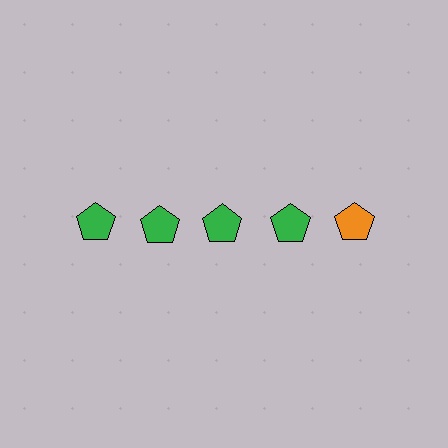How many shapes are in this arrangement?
There are 5 shapes arranged in a grid pattern.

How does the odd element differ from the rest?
It has a different color: orange instead of green.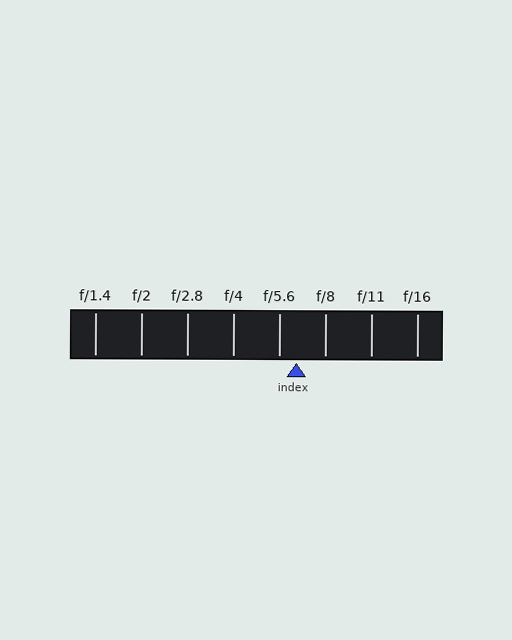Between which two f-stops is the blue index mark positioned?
The index mark is between f/5.6 and f/8.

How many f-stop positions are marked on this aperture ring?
There are 8 f-stop positions marked.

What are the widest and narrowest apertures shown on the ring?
The widest aperture shown is f/1.4 and the narrowest is f/16.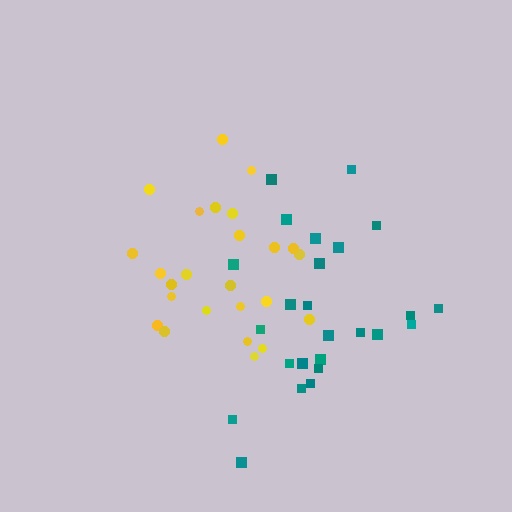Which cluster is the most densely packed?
Yellow.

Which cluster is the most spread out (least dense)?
Teal.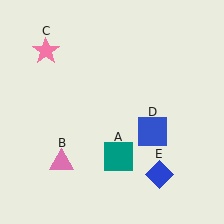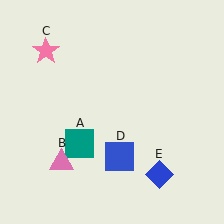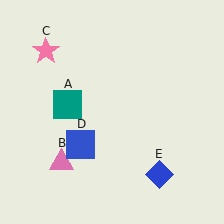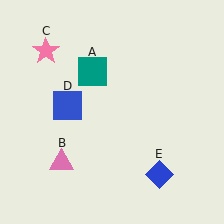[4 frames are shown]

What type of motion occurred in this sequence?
The teal square (object A), blue square (object D) rotated clockwise around the center of the scene.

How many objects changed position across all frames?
2 objects changed position: teal square (object A), blue square (object D).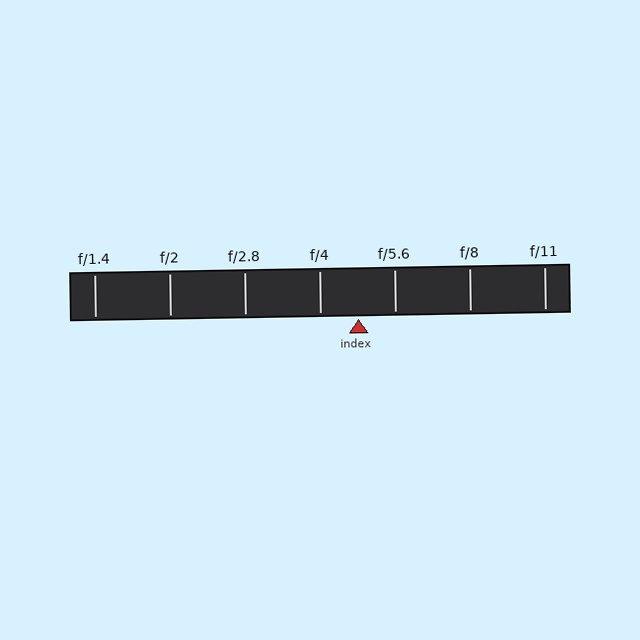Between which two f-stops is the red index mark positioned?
The index mark is between f/4 and f/5.6.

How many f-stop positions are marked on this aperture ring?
There are 7 f-stop positions marked.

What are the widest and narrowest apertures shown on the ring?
The widest aperture shown is f/1.4 and the narrowest is f/11.